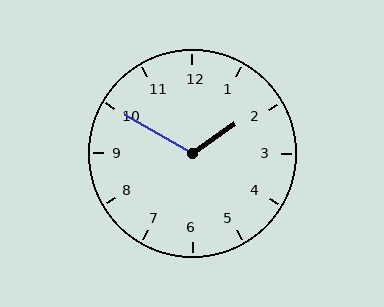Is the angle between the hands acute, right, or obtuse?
It is obtuse.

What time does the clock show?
1:50.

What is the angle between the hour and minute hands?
Approximately 115 degrees.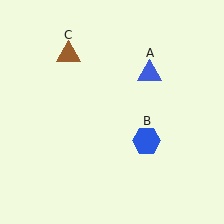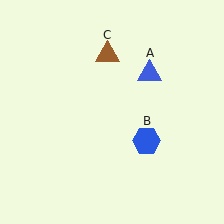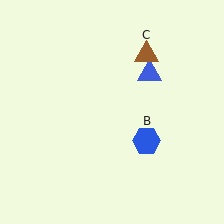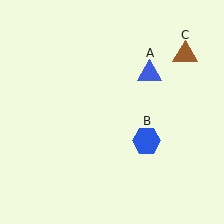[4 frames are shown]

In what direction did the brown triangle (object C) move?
The brown triangle (object C) moved right.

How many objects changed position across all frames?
1 object changed position: brown triangle (object C).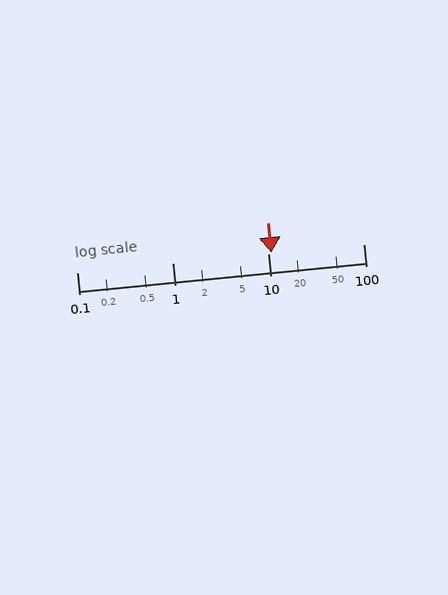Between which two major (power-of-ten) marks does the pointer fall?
The pointer is between 10 and 100.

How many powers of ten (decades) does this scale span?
The scale spans 3 decades, from 0.1 to 100.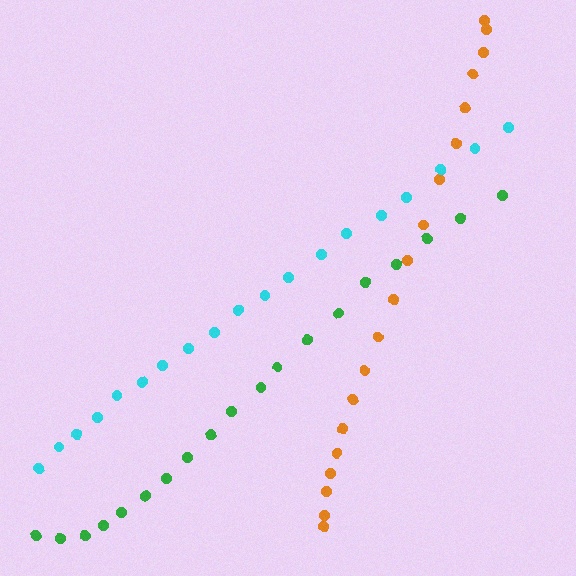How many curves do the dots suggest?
There are 3 distinct paths.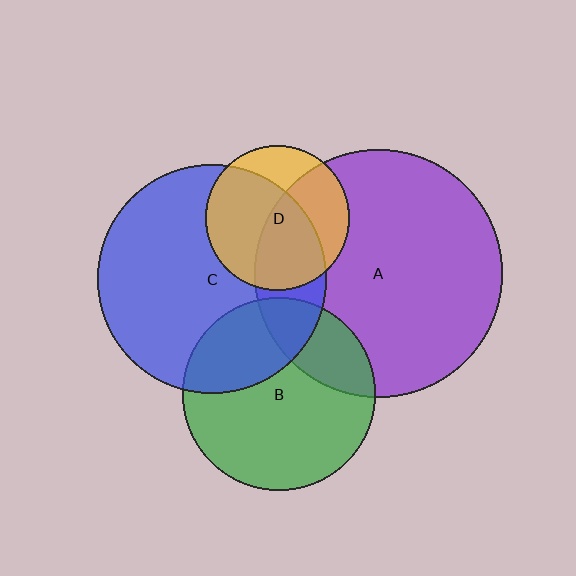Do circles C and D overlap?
Yes.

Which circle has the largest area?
Circle A (purple).